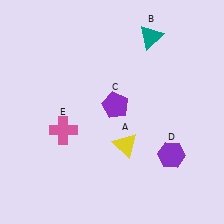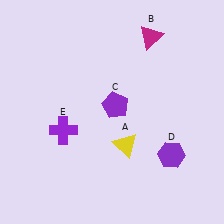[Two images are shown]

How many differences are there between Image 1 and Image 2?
There are 2 differences between the two images.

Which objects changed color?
B changed from teal to magenta. E changed from pink to purple.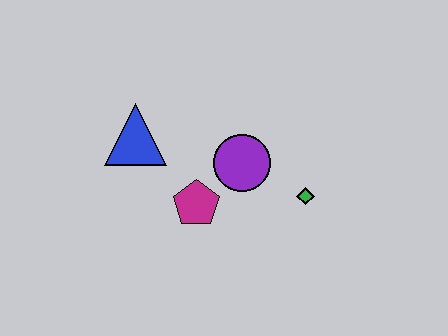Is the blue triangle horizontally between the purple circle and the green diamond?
No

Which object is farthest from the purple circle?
The blue triangle is farthest from the purple circle.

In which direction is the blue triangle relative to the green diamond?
The blue triangle is to the left of the green diamond.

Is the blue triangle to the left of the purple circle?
Yes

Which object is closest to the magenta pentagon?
The purple circle is closest to the magenta pentagon.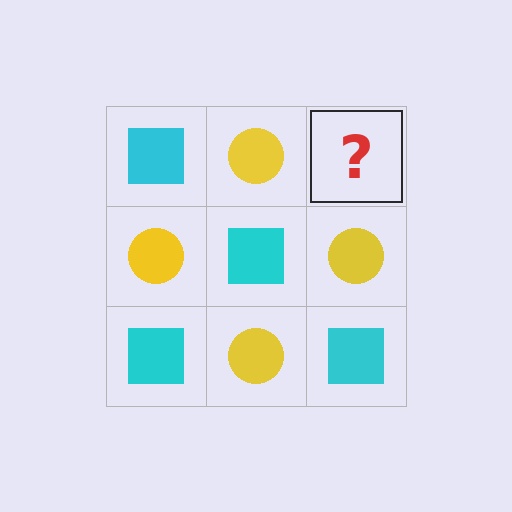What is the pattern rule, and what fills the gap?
The rule is that it alternates cyan square and yellow circle in a checkerboard pattern. The gap should be filled with a cyan square.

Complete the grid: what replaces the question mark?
The question mark should be replaced with a cyan square.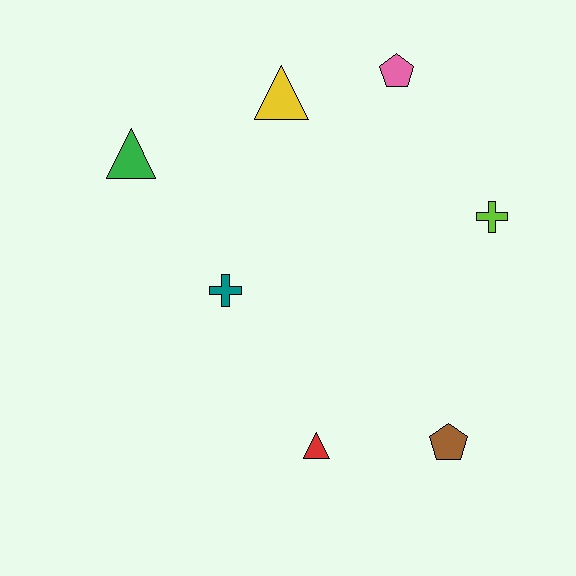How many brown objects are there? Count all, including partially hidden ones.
There is 1 brown object.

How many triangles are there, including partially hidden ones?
There are 3 triangles.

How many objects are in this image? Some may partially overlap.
There are 7 objects.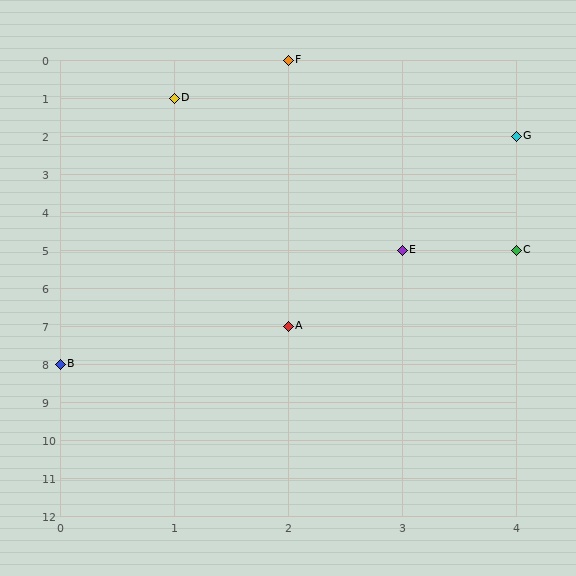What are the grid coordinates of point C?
Point C is at grid coordinates (4, 5).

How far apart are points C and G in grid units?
Points C and G are 3 rows apart.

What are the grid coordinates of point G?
Point G is at grid coordinates (4, 2).